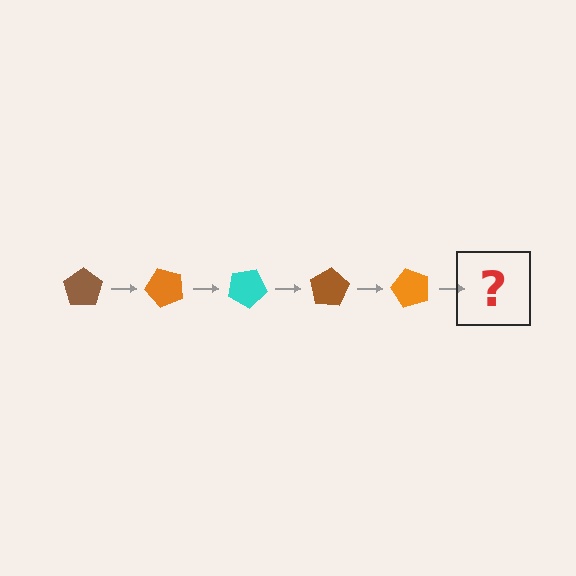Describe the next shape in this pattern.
It should be a cyan pentagon, rotated 250 degrees from the start.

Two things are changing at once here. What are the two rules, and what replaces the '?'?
The two rules are that it rotates 50 degrees each step and the color cycles through brown, orange, and cyan. The '?' should be a cyan pentagon, rotated 250 degrees from the start.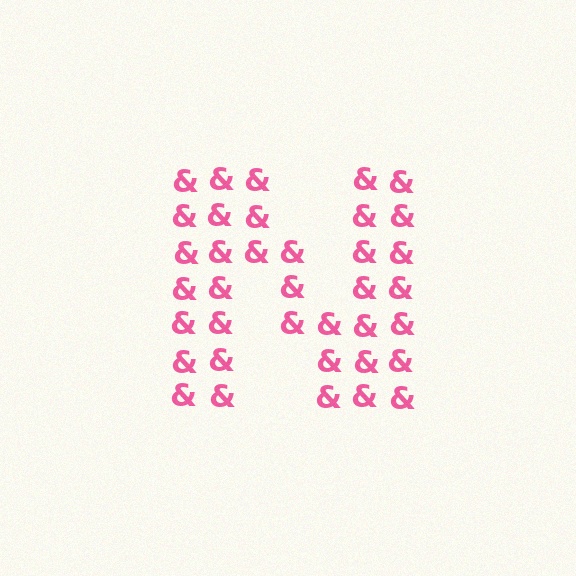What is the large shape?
The large shape is the letter N.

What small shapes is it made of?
It is made of small ampersands.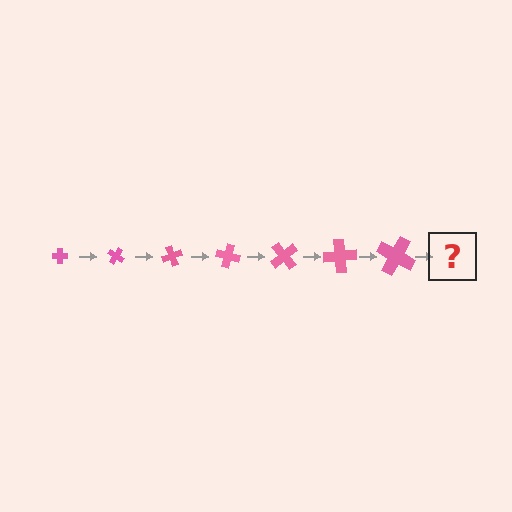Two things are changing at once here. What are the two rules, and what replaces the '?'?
The two rules are that the cross grows larger each step and it rotates 35 degrees each step. The '?' should be a cross, larger than the previous one and rotated 245 degrees from the start.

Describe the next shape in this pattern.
It should be a cross, larger than the previous one and rotated 245 degrees from the start.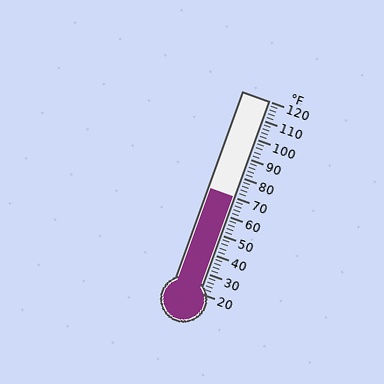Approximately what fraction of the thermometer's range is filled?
The thermometer is filled to approximately 50% of its range.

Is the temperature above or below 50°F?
The temperature is above 50°F.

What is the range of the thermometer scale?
The thermometer scale ranges from 20°F to 120°F.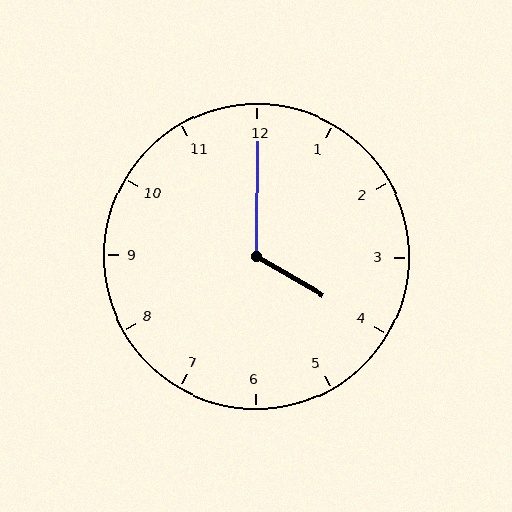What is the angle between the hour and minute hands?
Approximately 120 degrees.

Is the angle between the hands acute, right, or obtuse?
It is obtuse.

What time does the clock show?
4:00.